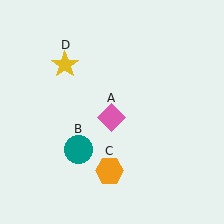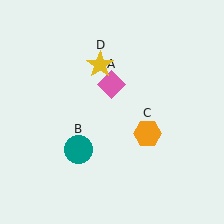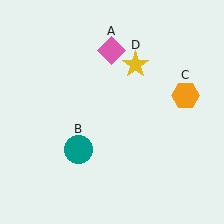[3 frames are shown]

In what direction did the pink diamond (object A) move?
The pink diamond (object A) moved up.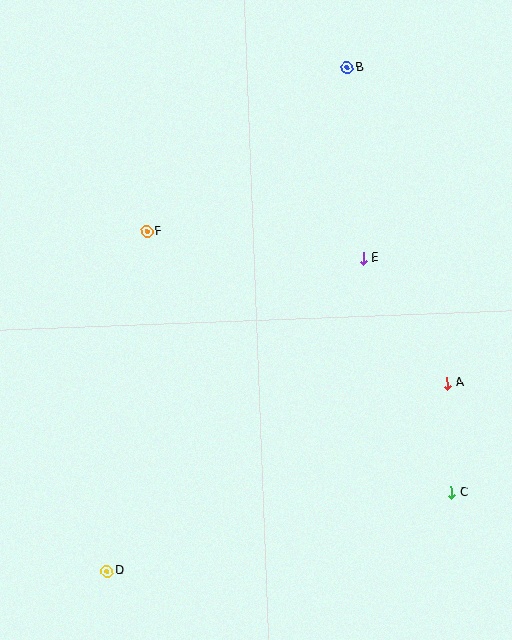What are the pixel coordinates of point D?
Point D is at (107, 571).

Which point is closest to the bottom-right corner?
Point C is closest to the bottom-right corner.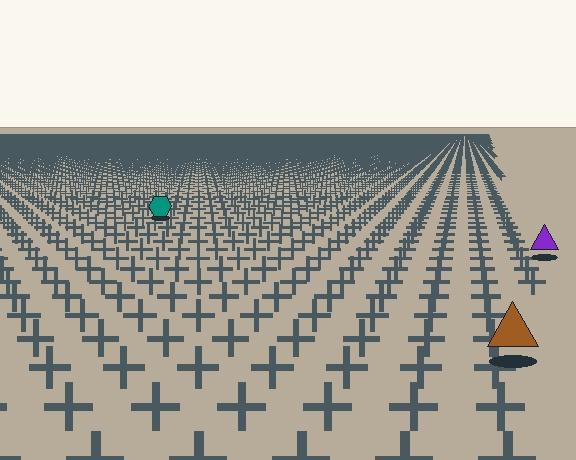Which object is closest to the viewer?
The brown triangle is closest. The texture marks near it are larger and more spread out.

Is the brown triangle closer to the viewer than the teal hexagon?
Yes. The brown triangle is closer — you can tell from the texture gradient: the ground texture is coarser near it.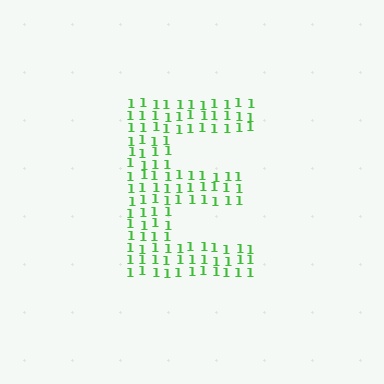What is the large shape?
The large shape is the letter E.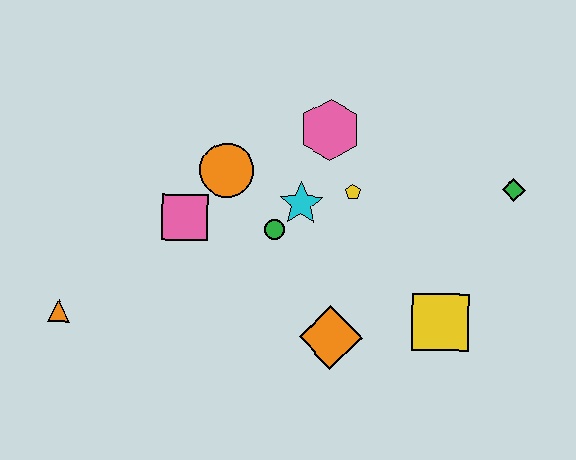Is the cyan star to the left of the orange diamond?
Yes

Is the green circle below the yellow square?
No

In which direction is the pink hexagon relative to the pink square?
The pink hexagon is to the right of the pink square.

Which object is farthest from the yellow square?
The orange triangle is farthest from the yellow square.